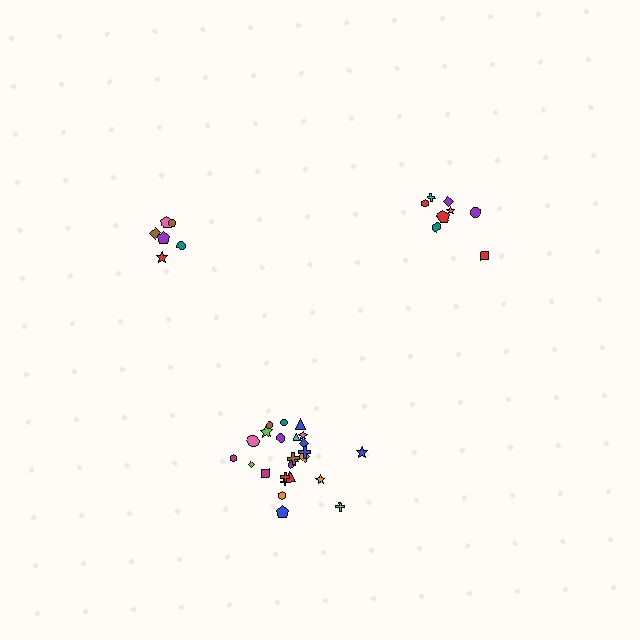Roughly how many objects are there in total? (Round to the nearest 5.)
Roughly 40 objects in total.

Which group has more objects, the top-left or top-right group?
The top-right group.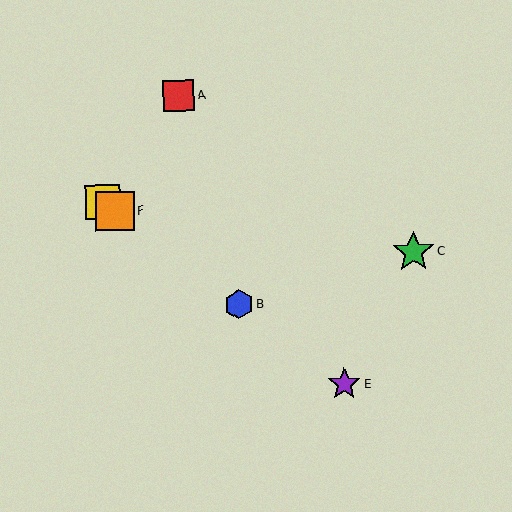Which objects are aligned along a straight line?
Objects B, D, E, F are aligned along a straight line.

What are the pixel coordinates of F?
Object F is at (115, 211).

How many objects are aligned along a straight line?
4 objects (B, D, E, F) are aligned along a straight line.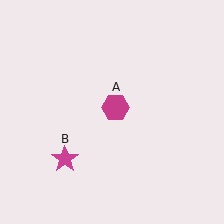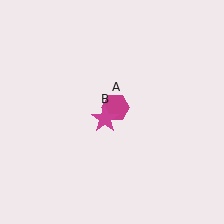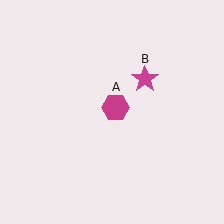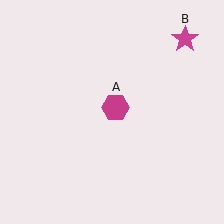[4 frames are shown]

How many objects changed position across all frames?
1 object changed position: magenta star (object B).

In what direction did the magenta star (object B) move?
The magenta star (object B) moved up and to the right.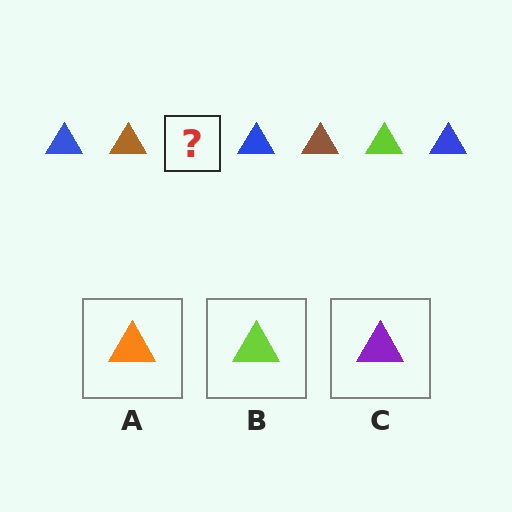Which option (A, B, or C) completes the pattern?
B.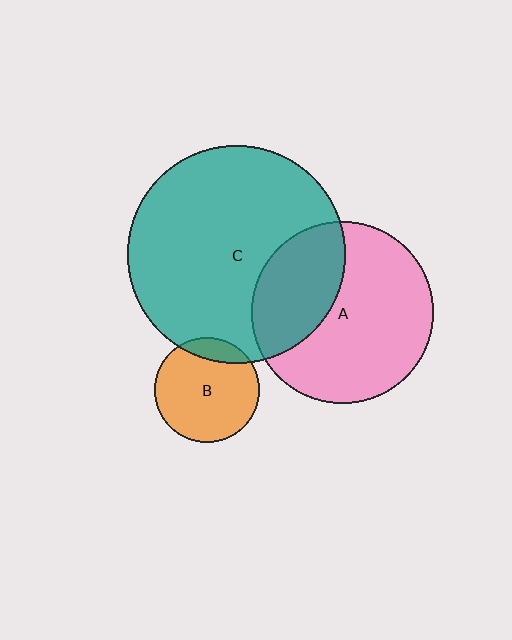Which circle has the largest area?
Circle C (teal).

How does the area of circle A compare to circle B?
Approximately 3.0 times.